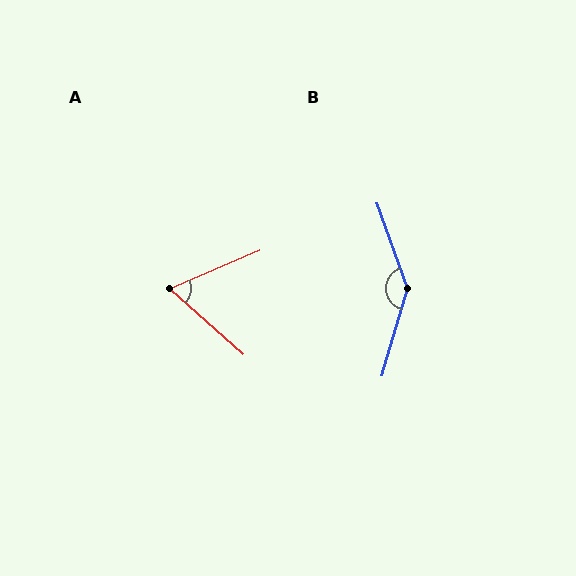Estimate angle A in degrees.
Approximately 65 degrees.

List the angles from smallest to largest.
A (65°), B (144°).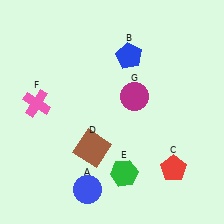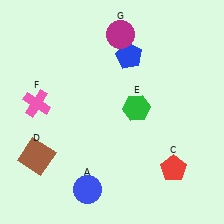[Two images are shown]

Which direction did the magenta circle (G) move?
The magenta circle (G) moved up.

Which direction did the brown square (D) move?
The brown square (D) moved left.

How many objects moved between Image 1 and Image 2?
3 objects moved between the two images.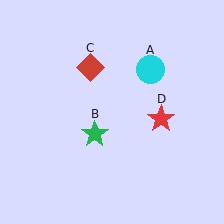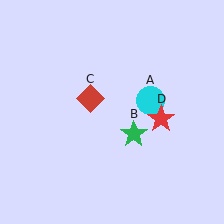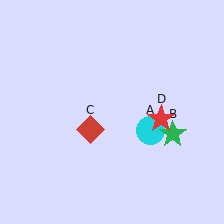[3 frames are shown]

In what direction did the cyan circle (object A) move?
The cyan circle (object A) moved down.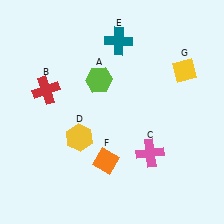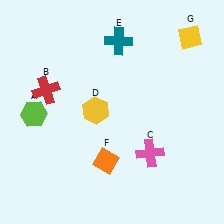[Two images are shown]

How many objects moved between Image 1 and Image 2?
3 objects moved between the two images.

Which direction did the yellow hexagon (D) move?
The yellow hexagon (D) moved up.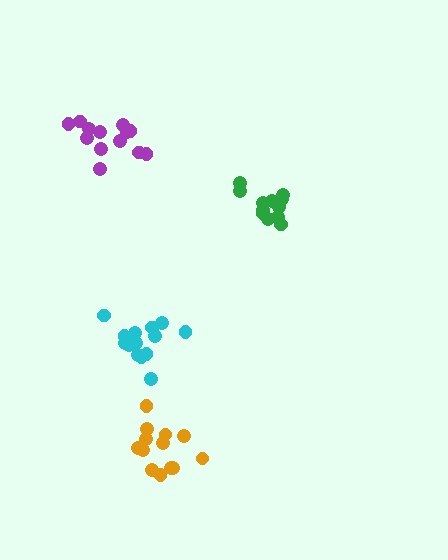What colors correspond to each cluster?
The clusters are colored: orange, cyan, purple, green.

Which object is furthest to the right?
The green cluster is rightmost.